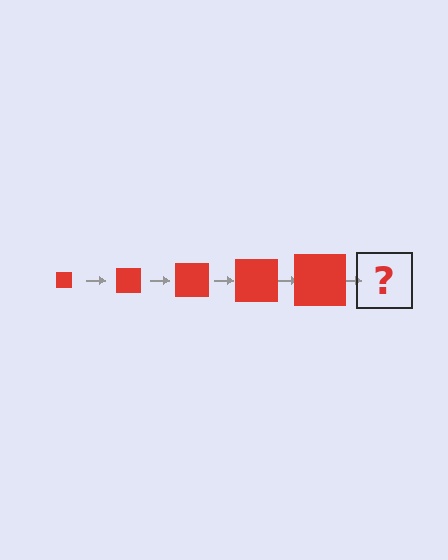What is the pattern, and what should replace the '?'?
The pattern is that the square gets progressively larger each step. The '?' should be a red square, larger than the previous one.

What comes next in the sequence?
The next element should be a red square, larger than the previous one.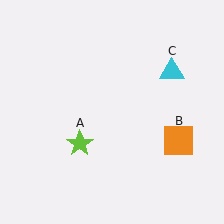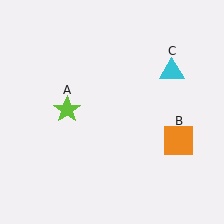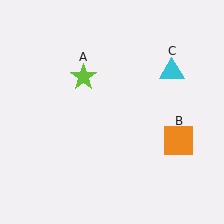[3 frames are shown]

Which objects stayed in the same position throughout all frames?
Orange square (object B) and cyan triangle (object C) remained stationary.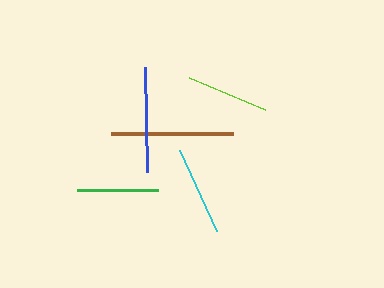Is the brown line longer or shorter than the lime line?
The brown line is longer than the lime line.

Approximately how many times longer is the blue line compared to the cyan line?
The blue line is approximately 1.2 times the length of the cyan line.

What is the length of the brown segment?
The brown segment is approximately 121 pixels long.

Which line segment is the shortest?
The green line is the shortest at approximately 81 pixels.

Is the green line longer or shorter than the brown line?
The brown line is longer than the green line.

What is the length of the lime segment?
The lime segment is approximately 82 pixels long.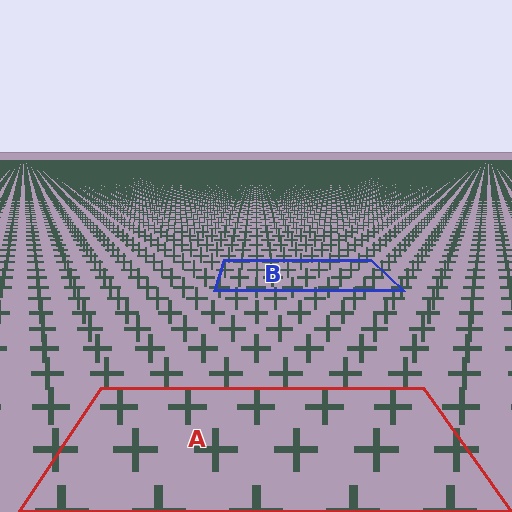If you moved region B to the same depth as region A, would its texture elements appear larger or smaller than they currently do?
They would appear larger. At a closer depth, the same texture elements are projected at a bigger on-screen size.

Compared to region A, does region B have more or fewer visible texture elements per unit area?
Region B has more texture elements per unit area — they are packed more densely because it is farther away.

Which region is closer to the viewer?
Region A is closer. The texture elements there are larger and more spread out.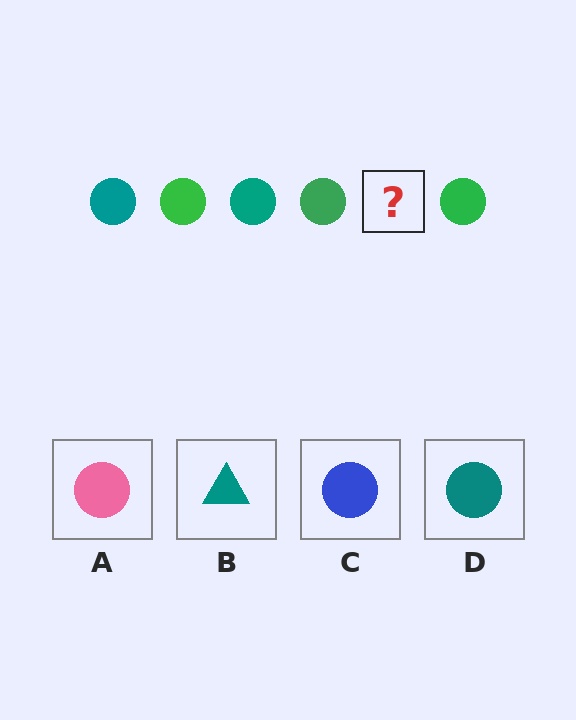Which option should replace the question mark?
Option D.